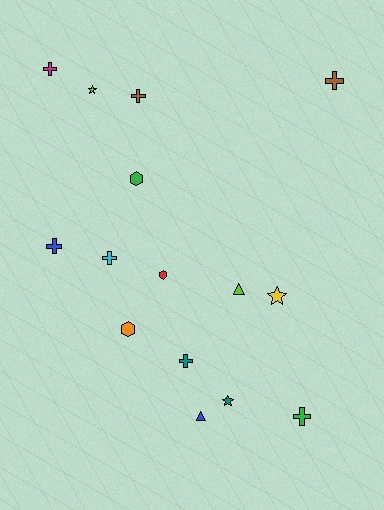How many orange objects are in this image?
There is 1 orange object.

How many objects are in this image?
There are 15 objects.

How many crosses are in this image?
There are 7 crosses.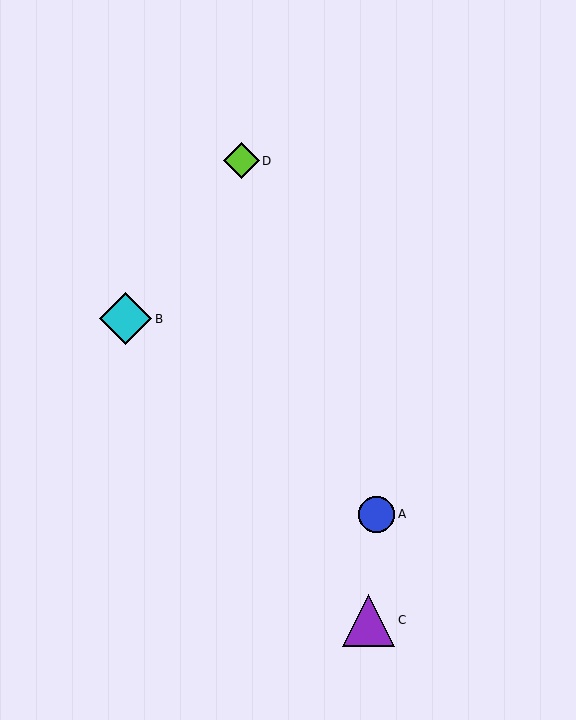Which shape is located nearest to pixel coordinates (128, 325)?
The cyan diamond (labeled B) at (126, 319) is nearest to that location.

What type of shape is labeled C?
Shape C is a purple triangle.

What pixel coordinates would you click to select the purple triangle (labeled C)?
Click at (369, 620) to select the purple triangle C.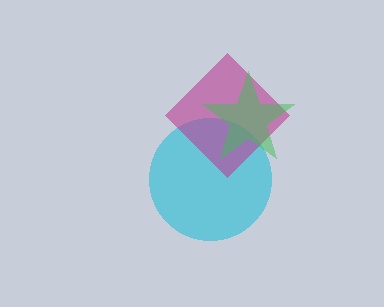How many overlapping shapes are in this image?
There are 3 overlapping shapes in the image.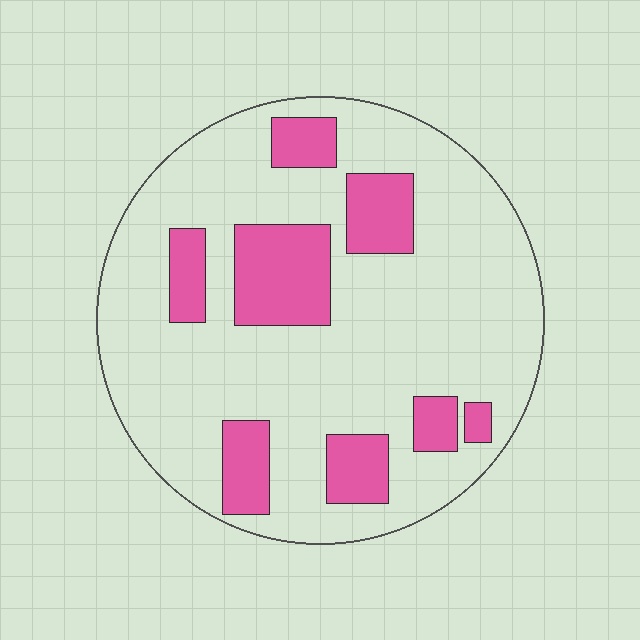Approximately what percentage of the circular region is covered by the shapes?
Approximately 20%.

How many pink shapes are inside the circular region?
8.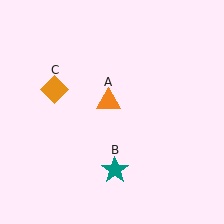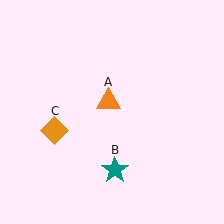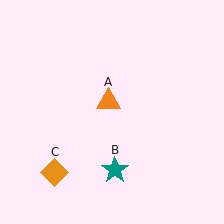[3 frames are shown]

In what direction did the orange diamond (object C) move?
The orange diamond (object C) moved down.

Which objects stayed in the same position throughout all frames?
Orange triangle (object A) and teal star (object B) remained stationary.